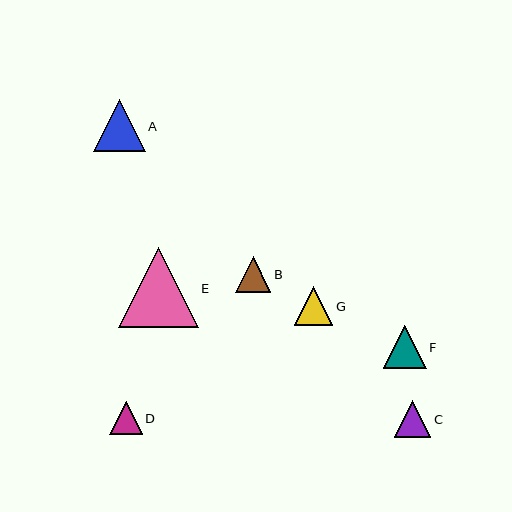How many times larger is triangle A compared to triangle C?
Triangle A is approximately 1.4 times the size of triangle C.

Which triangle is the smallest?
Triangle D is the smallest with a size of approximately 32 pixels.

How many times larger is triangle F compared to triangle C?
Triangle F is approximately 1.2 times the size of triangle C.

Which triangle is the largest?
Triangle E is the largest with a size of approximately 80 pixels.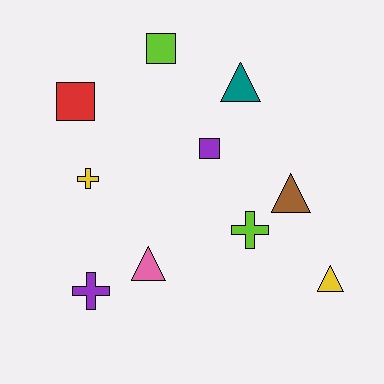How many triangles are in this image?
There are 4 triangles.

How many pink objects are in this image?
There is 1 pink object.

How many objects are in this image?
There are 10 objects.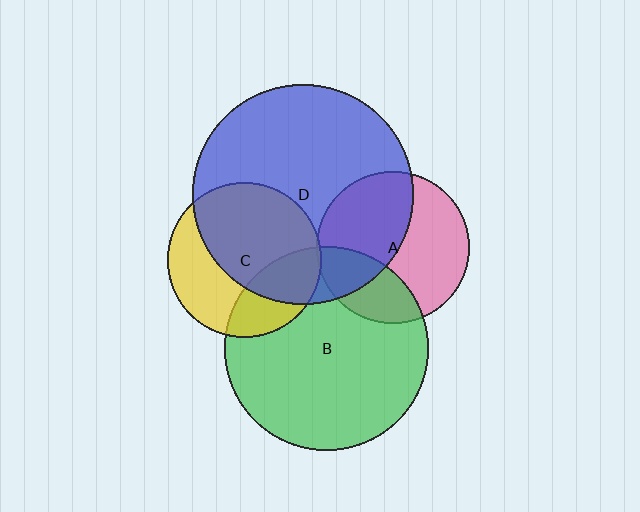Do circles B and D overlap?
Yes.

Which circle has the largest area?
Circle D (blue).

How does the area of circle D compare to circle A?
Approximately 2.1 times.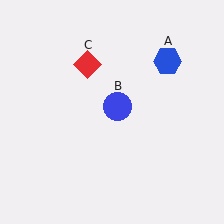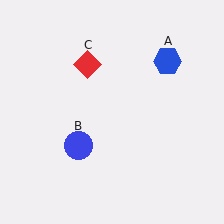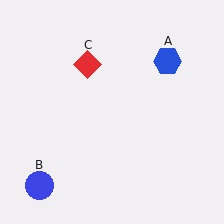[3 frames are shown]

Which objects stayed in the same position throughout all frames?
Blue hexagon (object A) and red diamond (object C) remained stationary.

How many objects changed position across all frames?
1 object changed position: blue circle (object B).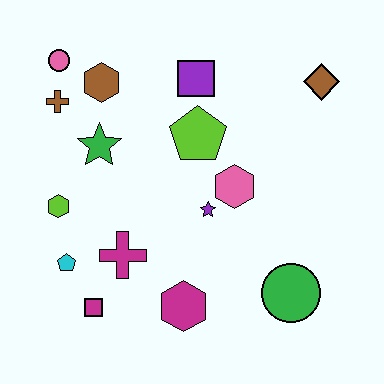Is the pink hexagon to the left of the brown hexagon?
No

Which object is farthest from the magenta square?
The brown diamond is farthest from the magenta square.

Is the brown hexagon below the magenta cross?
No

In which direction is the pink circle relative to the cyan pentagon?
The pink circle is above the cyan pentagon.